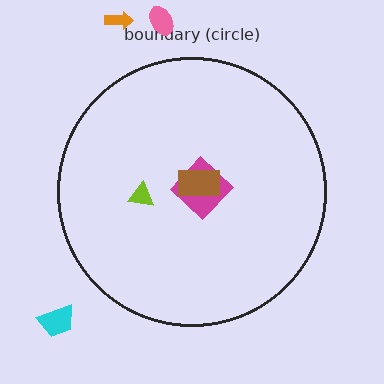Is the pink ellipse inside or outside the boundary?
Outside.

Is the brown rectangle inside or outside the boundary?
Inside.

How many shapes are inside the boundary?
3 inside, 3 outside.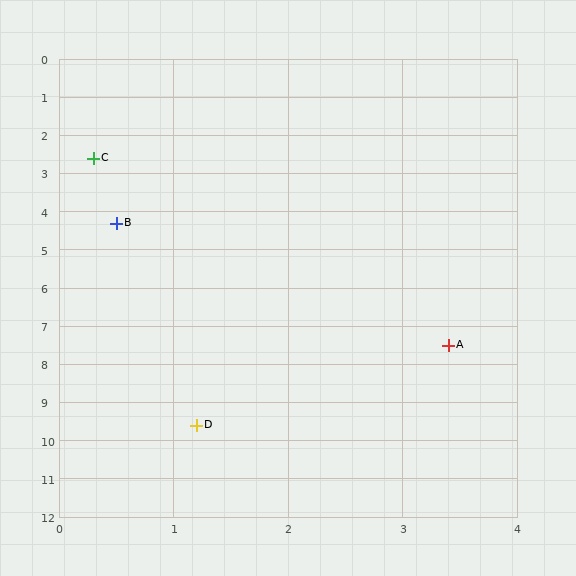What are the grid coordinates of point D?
Point D is at approximately (1.2, 9.6).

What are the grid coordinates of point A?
Point A is at approximately (3.4, 7.5).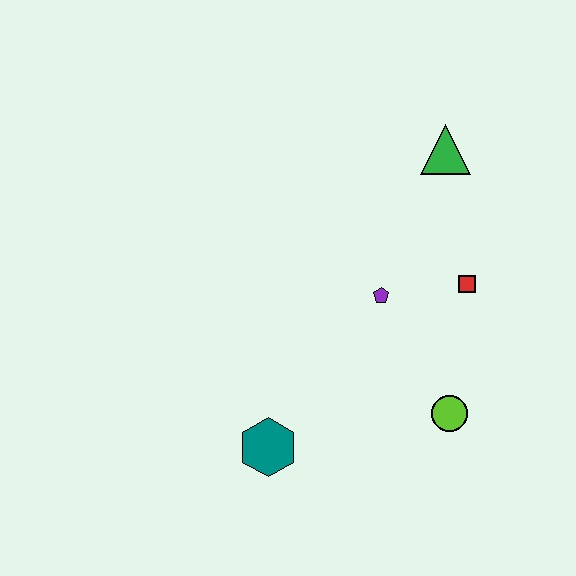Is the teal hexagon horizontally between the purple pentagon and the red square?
No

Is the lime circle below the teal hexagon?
No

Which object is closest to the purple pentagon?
The red square is closest to the purple pentagon.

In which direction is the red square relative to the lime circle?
The red square is above the lime circle.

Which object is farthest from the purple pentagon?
The teal hexagon is farthest from the purple pentagon.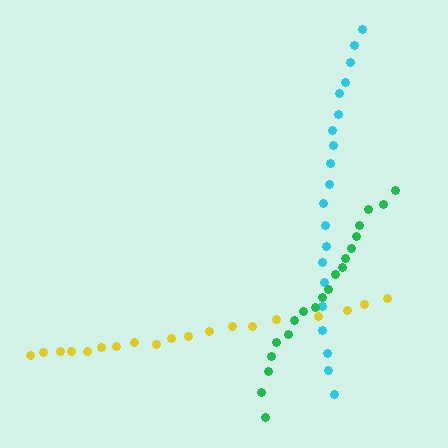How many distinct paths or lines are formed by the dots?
There are 3 distinct paths.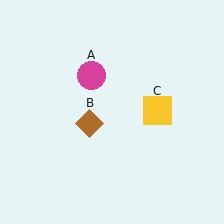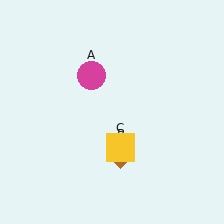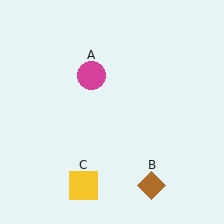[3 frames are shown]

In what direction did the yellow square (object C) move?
The yellow square (object C) moved down and to the left.